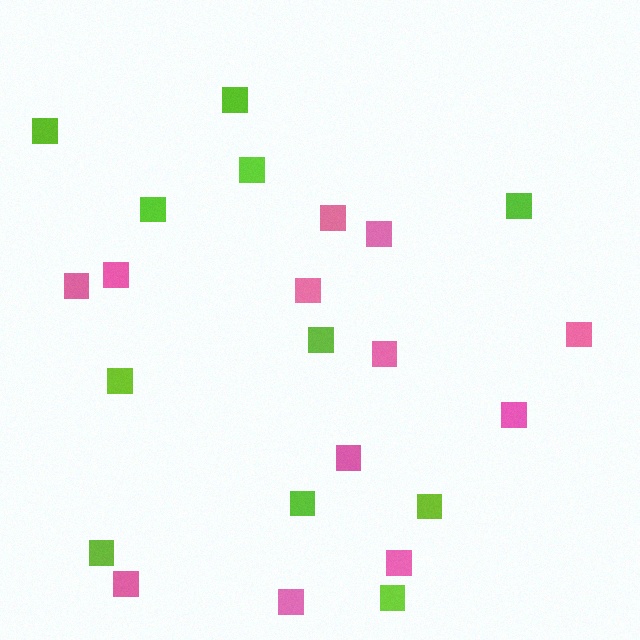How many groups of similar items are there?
There are 2 groups: one group of lime squares (11) and one group of pink squares (12).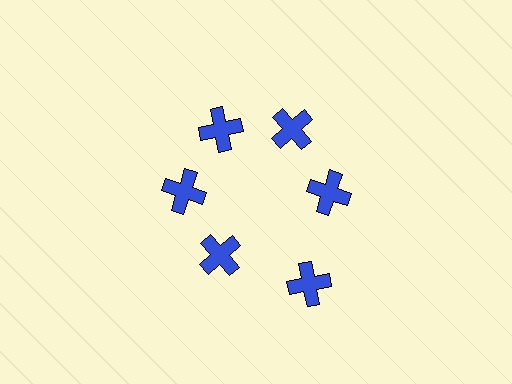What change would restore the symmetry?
The symmetry would be restored by moving it inward, back onto the ring so that all 6 crosses sit at equal angles and equal distance from the center.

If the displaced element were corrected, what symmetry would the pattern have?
It would have 6-fold rotational symmetry — the pattern would map onto itself every 60 degrees.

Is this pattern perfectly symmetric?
No. The 6 blue crosses are arranged in a ring, but one element near the 5 o'clock position is pushed outward from the center, breaking the 6-fold rotational symmetry.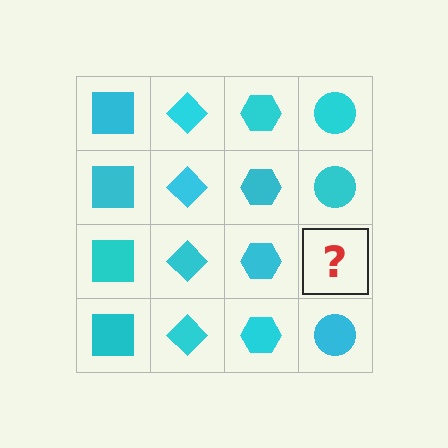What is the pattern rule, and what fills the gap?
The rule is that each column has a consistent shape. The gap should be filled with a cyan circle.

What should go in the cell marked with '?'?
The missing cell should contain a cyan circle.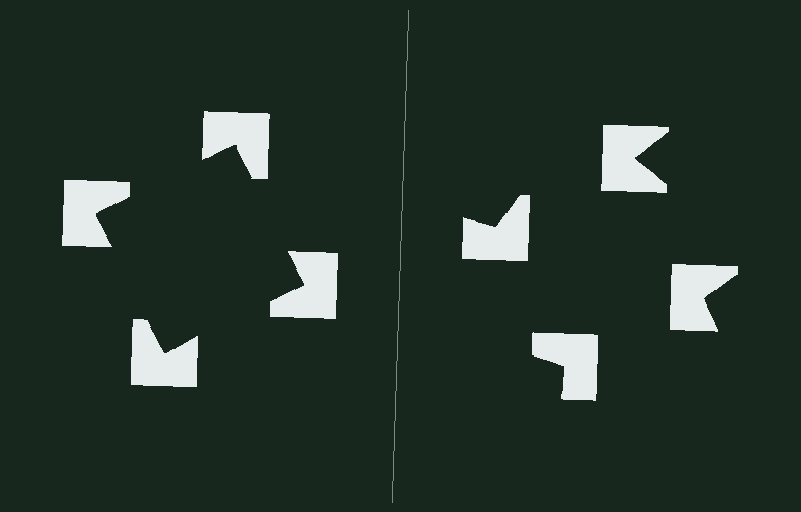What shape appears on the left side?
An illusory square.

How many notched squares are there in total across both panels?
8 — 4 on each side.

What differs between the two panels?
The notched squares are positioned identically on both sides; only the wedge orientations differ. On the left they align to a square; on the right they are misaligned.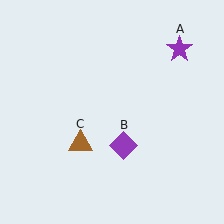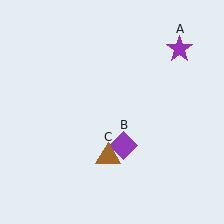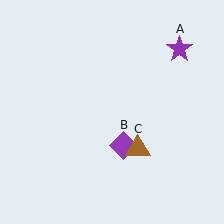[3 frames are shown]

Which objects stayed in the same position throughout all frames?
Purple star (object A) and purple diamond (object B) remained stationary.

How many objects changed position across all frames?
1 object changed position: brown triangle (object C).